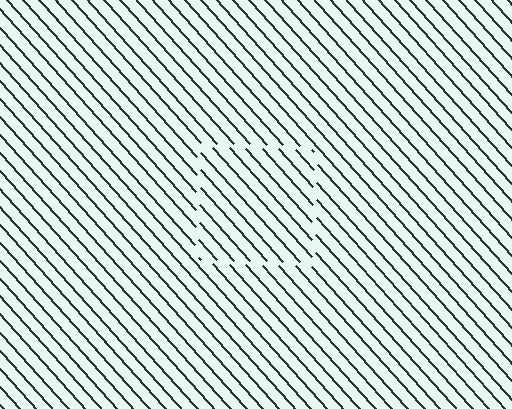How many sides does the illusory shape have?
4 sides — the line-ends trace a square.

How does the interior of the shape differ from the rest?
The interior of the shape contains the same grating, shifted by half a period — the contour is defined by the phase discontinuity where line-ends from the inner and outer gratings abut.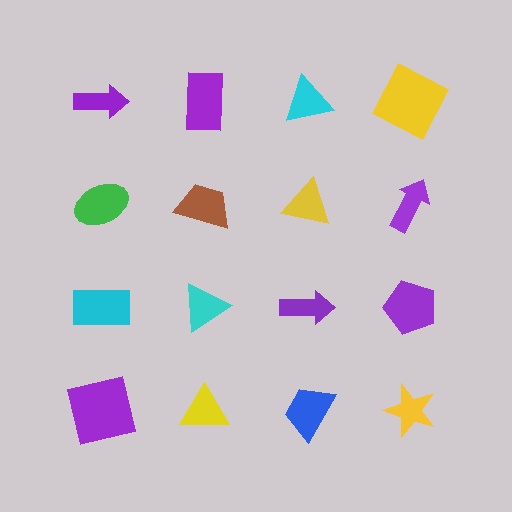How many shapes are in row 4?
4 shapes.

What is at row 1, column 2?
A purple rectangle.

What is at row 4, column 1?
A purple square.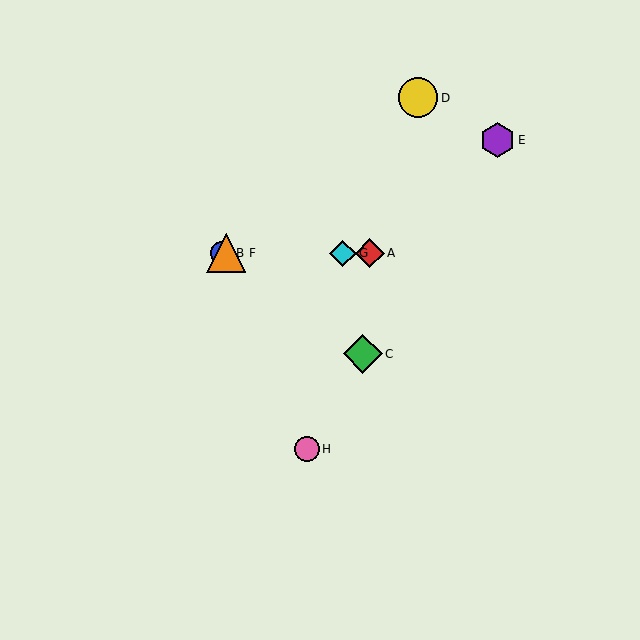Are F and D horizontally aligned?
No, F is at y≈253 and D is at y≈98.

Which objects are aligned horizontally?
Objects A, B, F, G are aligned horizontally.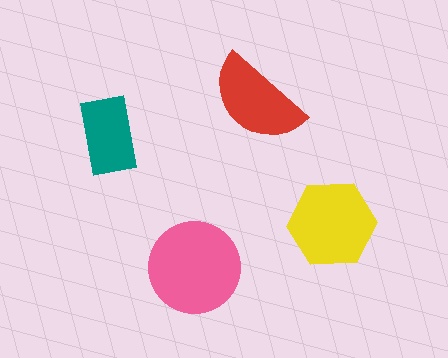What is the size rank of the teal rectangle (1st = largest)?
4th.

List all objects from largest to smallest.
The pink circle, the yellow hexagon, the red semicircle, the teal rectangle.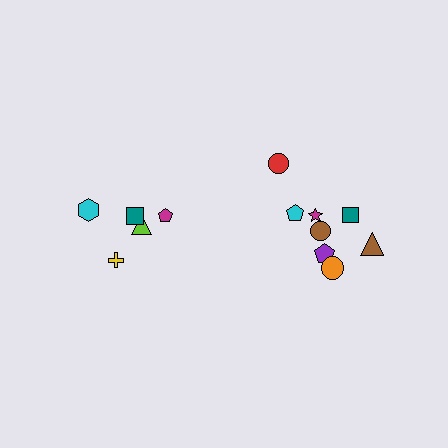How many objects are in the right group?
There are 8 objects.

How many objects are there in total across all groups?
There are 13 objects.